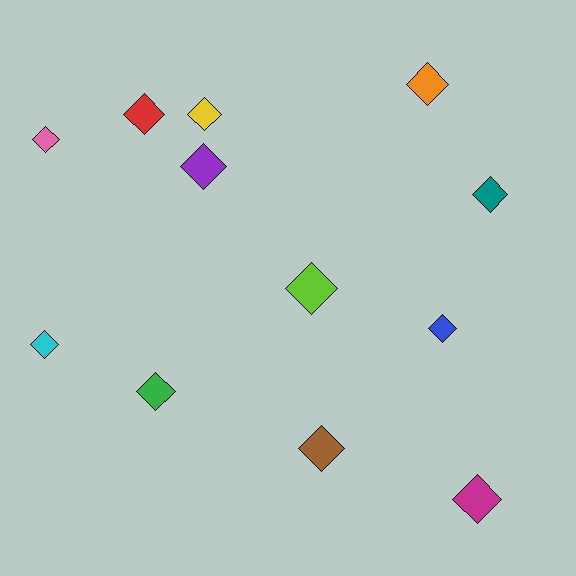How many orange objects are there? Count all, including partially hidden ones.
There is 1 orange object.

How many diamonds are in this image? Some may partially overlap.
There are 12 diamonds.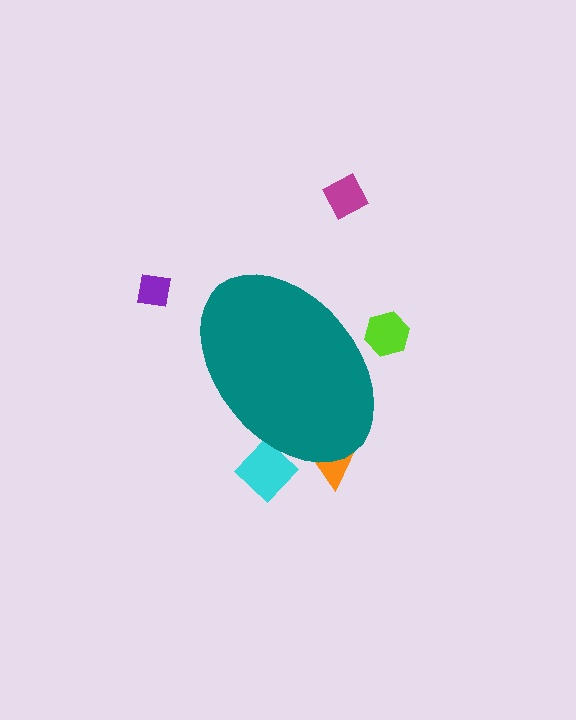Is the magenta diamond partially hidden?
No, the magenta diamond is fully visible.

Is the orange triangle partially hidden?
Yes, the orange triangle is partially hidden behind the teal ellipse.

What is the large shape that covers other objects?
A teal ellipse.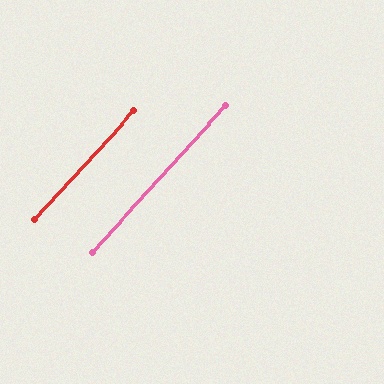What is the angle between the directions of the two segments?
Approximately 1 degree.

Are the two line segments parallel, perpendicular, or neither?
Parallel — their directions differ by only 0.6°.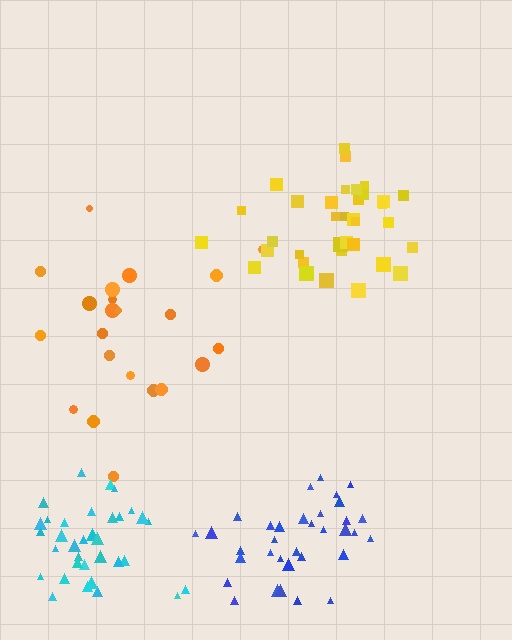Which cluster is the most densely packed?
Cyan.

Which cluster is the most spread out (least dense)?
Orange.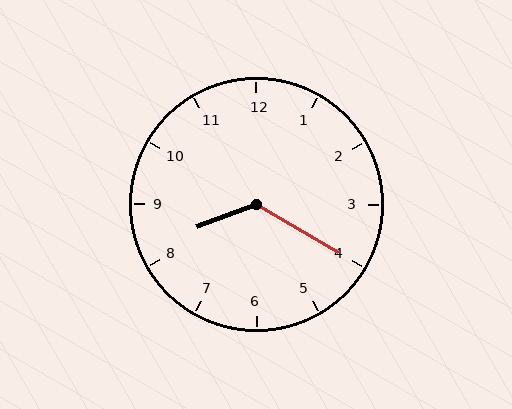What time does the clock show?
8:20.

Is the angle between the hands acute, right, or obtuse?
It is obtuse.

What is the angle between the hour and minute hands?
Approximately 130 degrees.